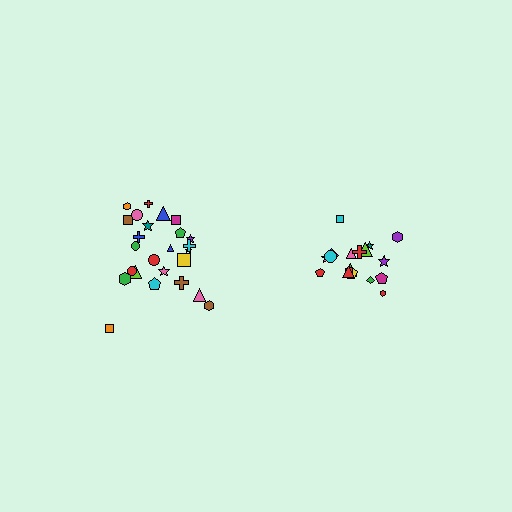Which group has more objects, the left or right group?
The left group.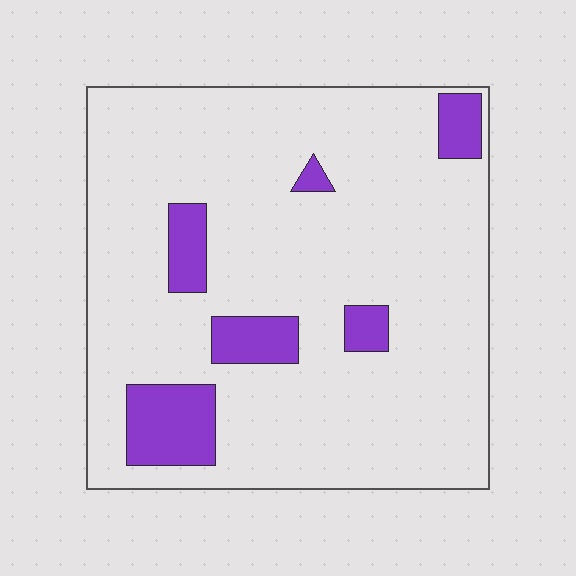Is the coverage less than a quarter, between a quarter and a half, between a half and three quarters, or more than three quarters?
Less than a quarter.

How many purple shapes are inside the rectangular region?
6.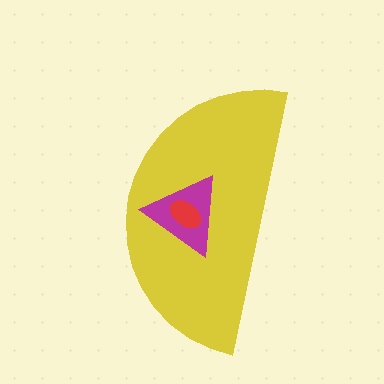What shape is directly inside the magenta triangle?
The red ellipse.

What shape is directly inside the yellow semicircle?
The magenta triangle.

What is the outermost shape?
The yellow semicircle.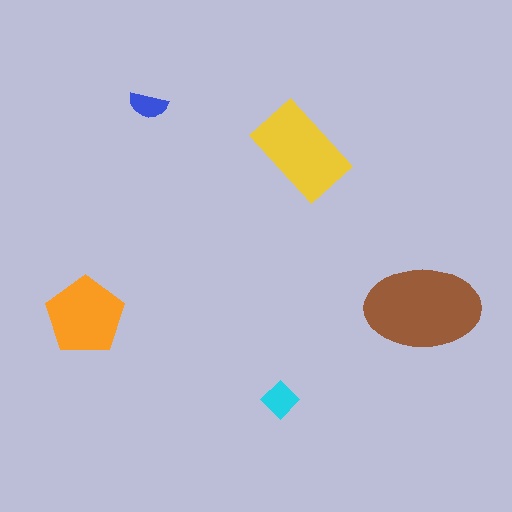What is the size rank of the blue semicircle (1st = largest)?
5th.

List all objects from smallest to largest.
The blue semicircle, the cyan diamond, the orange pentagon, the yellow rectangle, the brown ellipse.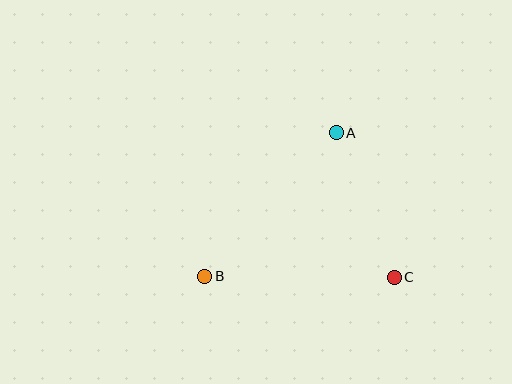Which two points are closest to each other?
Points A and C are closest to each other.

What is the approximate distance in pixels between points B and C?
The distance between B and C is approximately 190 pixels.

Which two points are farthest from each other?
Points A and B are farthest from each other.